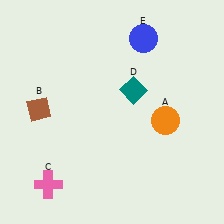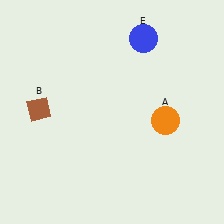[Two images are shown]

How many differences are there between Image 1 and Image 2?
There are 2 differences between the two images.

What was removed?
The teal diamond (D), the pink cross (C) were removed in Image 2.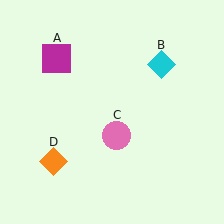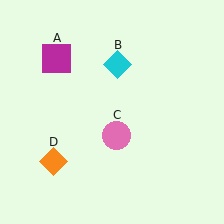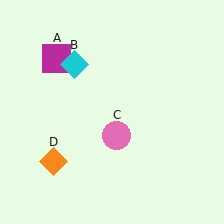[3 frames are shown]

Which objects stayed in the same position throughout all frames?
Magenta square (object A) and pink circle (object C) and orange diamond (object D) remained stationary.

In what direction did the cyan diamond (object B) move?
The cyan diamond (object B) moved left.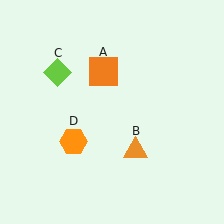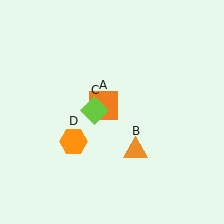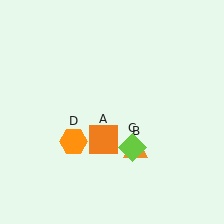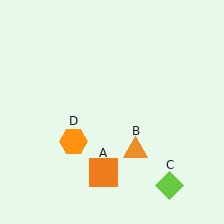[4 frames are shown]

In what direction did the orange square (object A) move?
The orange square (object A) moved down.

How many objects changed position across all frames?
2 objects changed position: orange square (object A), lime diamond (object C).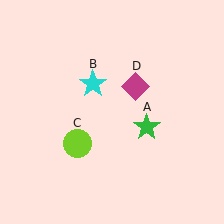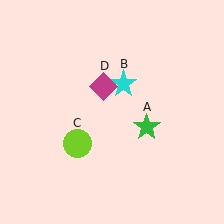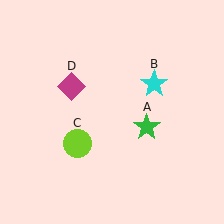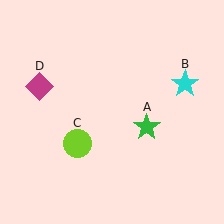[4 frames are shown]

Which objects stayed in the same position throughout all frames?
Green star (object A) and lime circle (object C) remained stationary.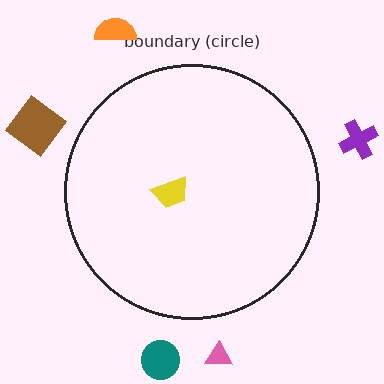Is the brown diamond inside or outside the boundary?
Outside.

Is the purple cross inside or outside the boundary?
Outside.